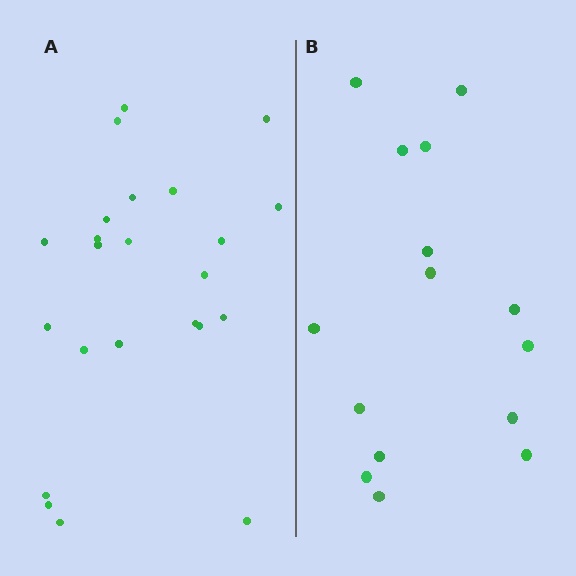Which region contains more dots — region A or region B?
Region A (the left region) has more dots.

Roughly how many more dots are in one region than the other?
Region A has roughly 8 or so more dots than region B.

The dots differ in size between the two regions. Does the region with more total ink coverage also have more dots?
No. Region B has more total ink coverage because its dots are larger, but region A actually contains more individual dots. Total area can be misleading — the number of items is what matters here.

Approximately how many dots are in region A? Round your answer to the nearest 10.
About 20 dots. (The exact count is 23, which rounds to 20.)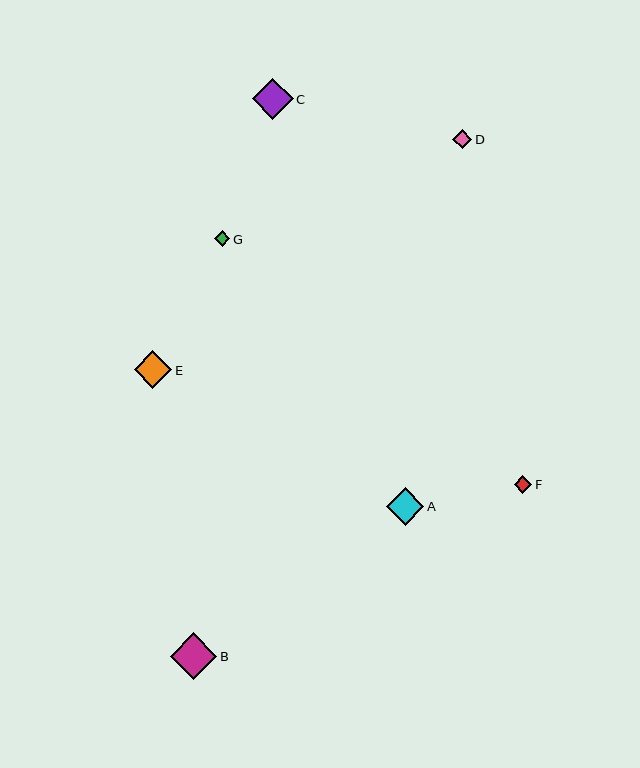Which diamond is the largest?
Diamond B is the largest with a size of approximately 47 pixels.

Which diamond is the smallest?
Diamond G is the smallest with a size of approximately 15 pixels.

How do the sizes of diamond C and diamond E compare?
Diamond C and diamond E are approximately the same size.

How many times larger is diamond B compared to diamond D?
Diamond B is approximately 2.5 times the size of diamond D.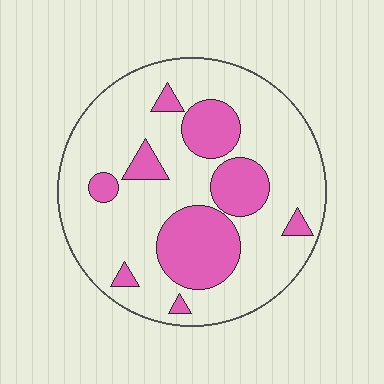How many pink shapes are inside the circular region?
9.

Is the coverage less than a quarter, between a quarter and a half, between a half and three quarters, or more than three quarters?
Between a quarter and a half.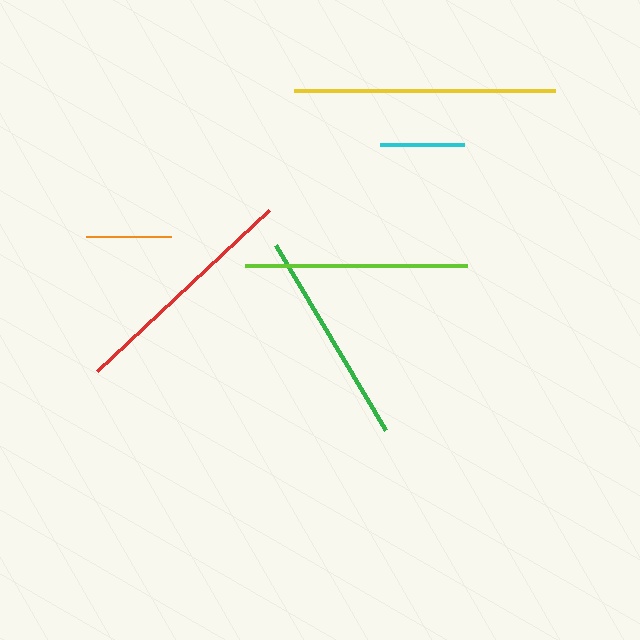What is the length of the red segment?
The red segment is approximately 236 pixels long.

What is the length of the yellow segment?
The yellow segment is approximately 262 pixels long.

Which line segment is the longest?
The yellow line is the longest at approximately 262 pixels.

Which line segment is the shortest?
The cyan line is the shortest at approximately 84 pixels.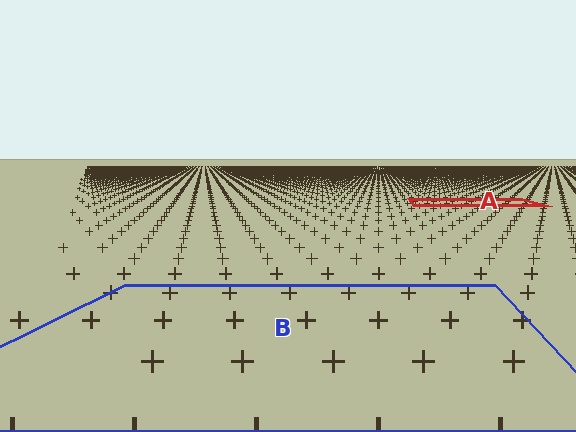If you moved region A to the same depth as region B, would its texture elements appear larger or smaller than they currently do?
They would appear larger. At a closer depth, the same texture elements are projected at a bigger on-screen size.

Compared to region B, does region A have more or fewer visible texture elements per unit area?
Region A has more texture elements per unit area — they are packed more densely because it is farther away.